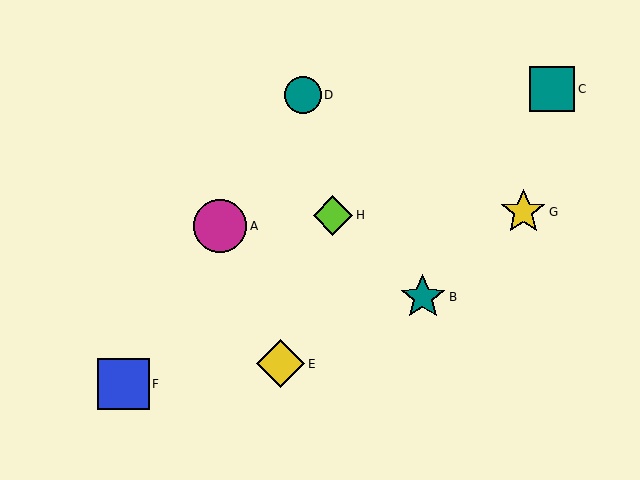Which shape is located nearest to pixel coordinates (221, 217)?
The magenta circle (labeled A) at (220, 226) is nearest to that location.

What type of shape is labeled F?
Shape F is a blue square.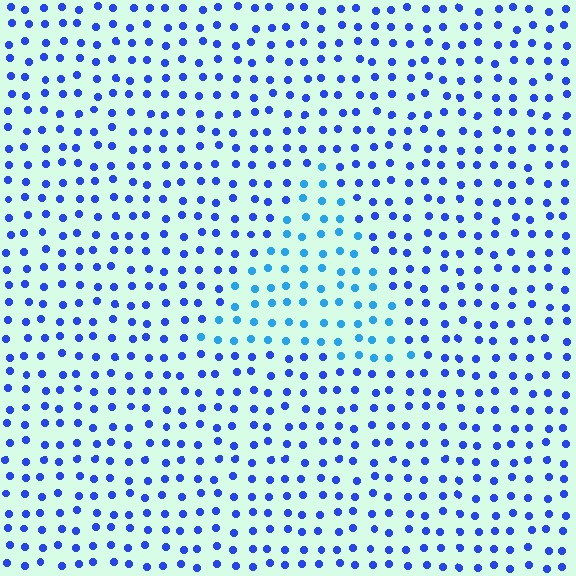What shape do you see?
I see a triangle.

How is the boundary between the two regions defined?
The boundary is defined purely by a slight shift in hue (about 29 degrees). Spacing, size, and orientation are identical on both sides.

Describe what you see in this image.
The image is filled with small blue elements in a uniform arrangement. A triangle-shaped region is visible where the elements are tinted to a slightly different hue, forming a subtle color boundary.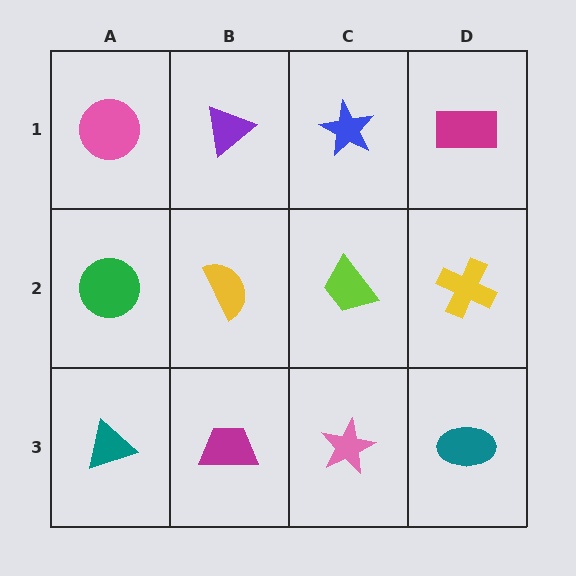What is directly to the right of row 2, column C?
A yellow cross.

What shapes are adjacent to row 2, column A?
A pink circle (row 1, column A), a teal triangle (row 3, column A), a yellow semicircle (row 2, column B).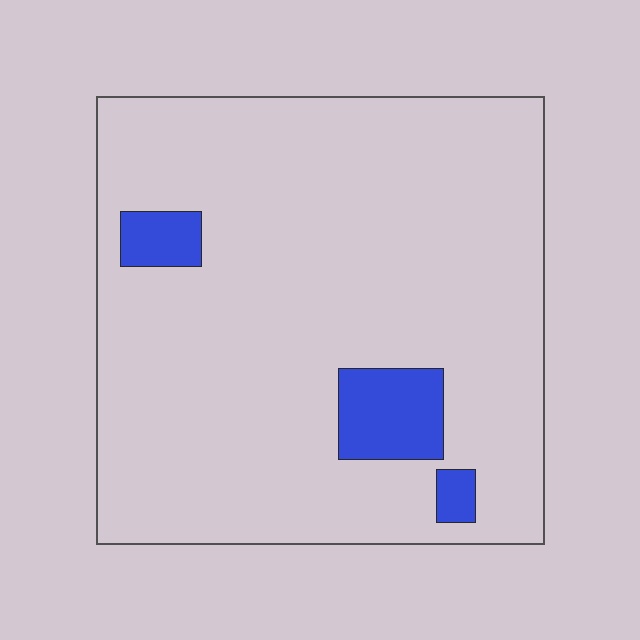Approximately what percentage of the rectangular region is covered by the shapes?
Approximately 10%.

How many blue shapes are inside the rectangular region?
3.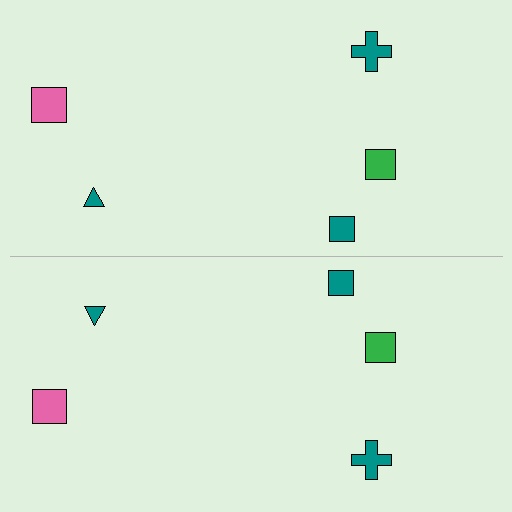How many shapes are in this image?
There are 10 shapes in this image.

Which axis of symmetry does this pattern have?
The pattern has a horizontal axis of symmetry running through the center of the image.